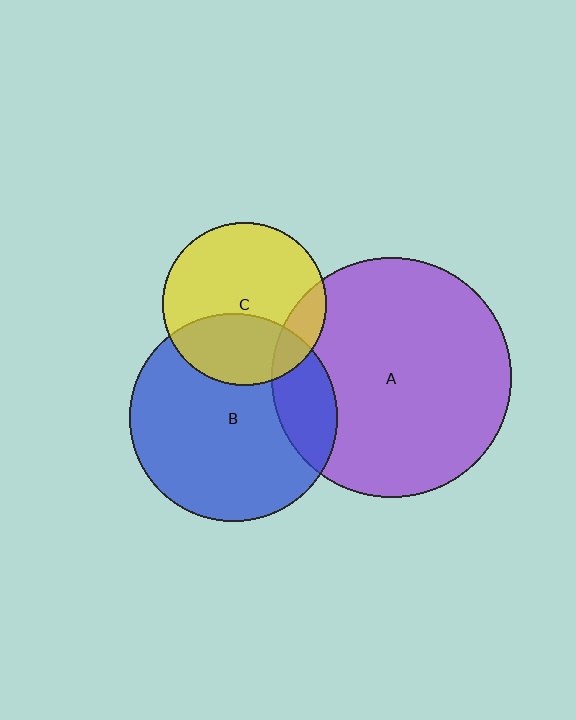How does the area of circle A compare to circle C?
Approximately 2.1 times.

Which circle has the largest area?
Circle A (purple).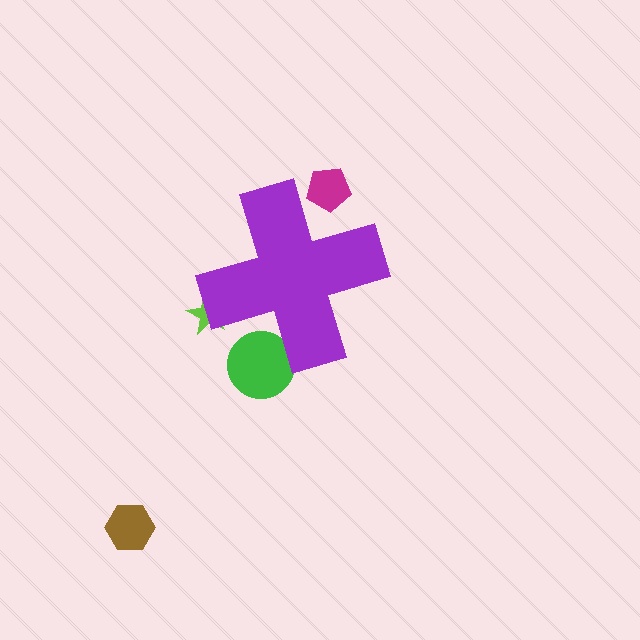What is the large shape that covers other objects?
A purple cross.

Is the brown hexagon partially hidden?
No, the brown hexagon is fully visible.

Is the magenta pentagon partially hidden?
Yes, the magenta pentagon is partially hidden behind the purple cross.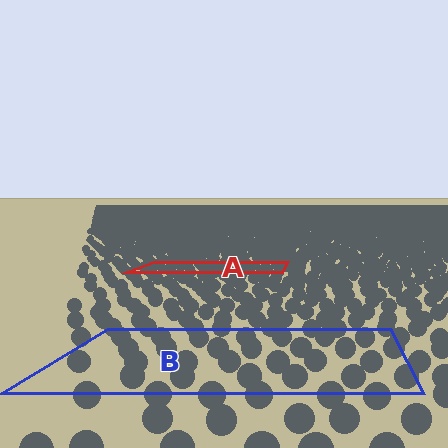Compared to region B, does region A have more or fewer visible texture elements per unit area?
Region A has more texture elements per unit area — they are packed more densely because it is farther away.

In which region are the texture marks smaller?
The texture marks are smaller in region A, because it is farther away.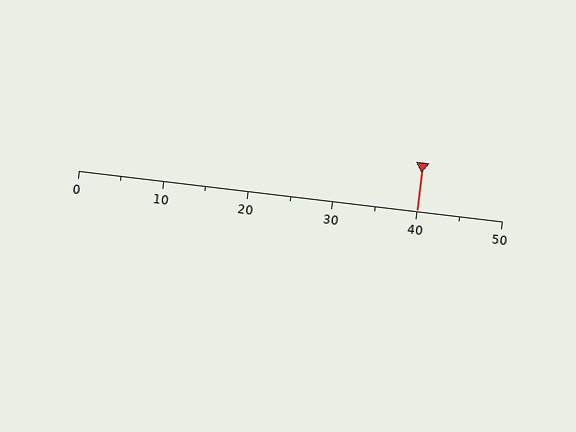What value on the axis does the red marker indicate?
The marker indicates approximately 40.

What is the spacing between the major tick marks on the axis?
The major ticks are spaced 10 apart.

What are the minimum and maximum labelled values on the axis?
The axis runs from 0 to 50.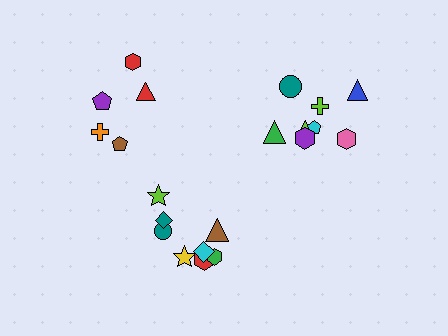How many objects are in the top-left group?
There are 5 objects.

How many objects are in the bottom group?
There are 8 objects.